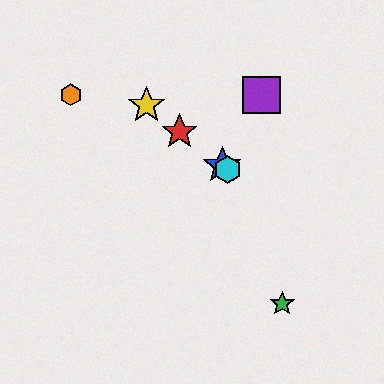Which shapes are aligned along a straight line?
The red star, the blue star, the yellow star, the cyan hexagon are aligned along a straight line.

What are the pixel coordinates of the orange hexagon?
The orange hexagon is at (71, 95).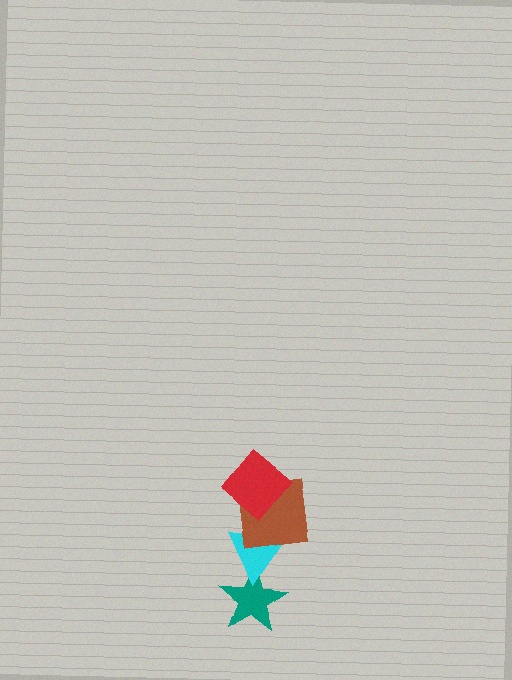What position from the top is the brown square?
The brown square is 2nd from the top.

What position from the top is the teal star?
The teal star is 4th from the top.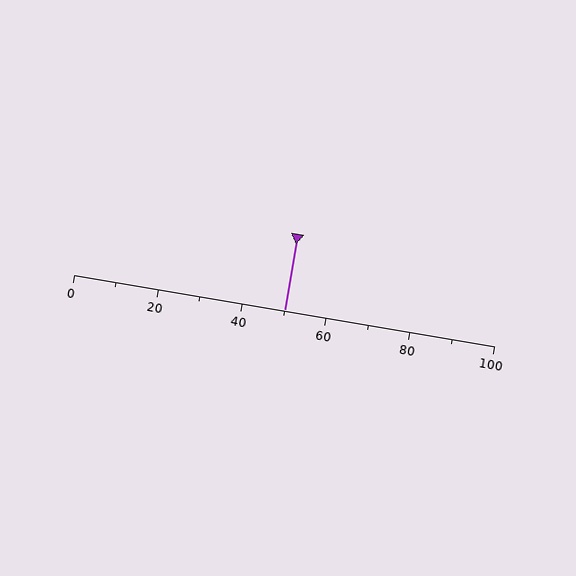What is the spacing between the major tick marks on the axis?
The major ticks are spaced 20 apart.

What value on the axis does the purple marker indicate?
The marker indicates approximately 50.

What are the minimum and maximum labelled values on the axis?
The axis runs from 0 to 100.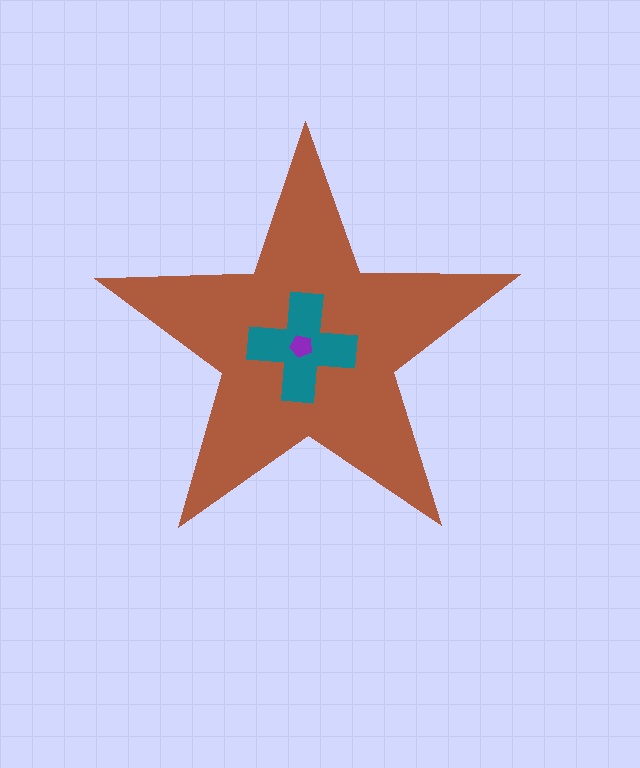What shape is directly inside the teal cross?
The purple pentagon.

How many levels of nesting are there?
3.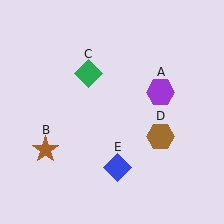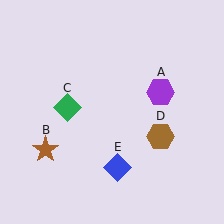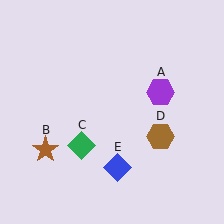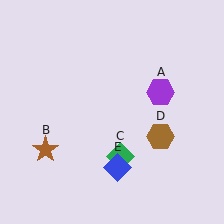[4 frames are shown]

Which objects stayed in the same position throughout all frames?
Purple hexagon (object A) and brown star (object B) and brown hexagon (object D) and blue diamond (object E) remained stationary.